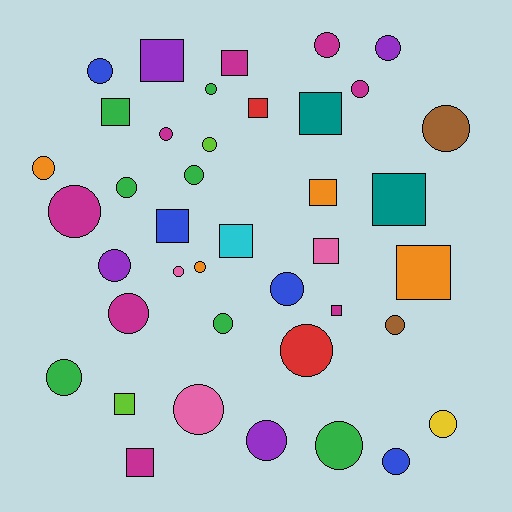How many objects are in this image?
There are 40 objects.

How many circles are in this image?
There are 26 circles.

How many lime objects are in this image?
There are 2 lime objects.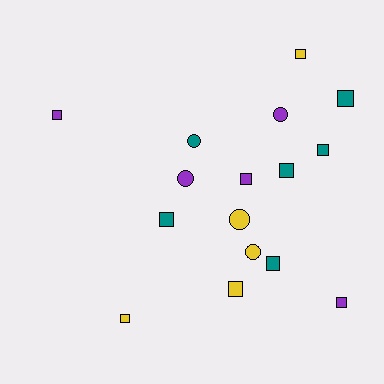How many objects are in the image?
There are 16 objects.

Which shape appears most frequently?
Square, with 11 objects.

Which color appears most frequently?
Teal, with 6 objects.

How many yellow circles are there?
There are 2 yellow circles.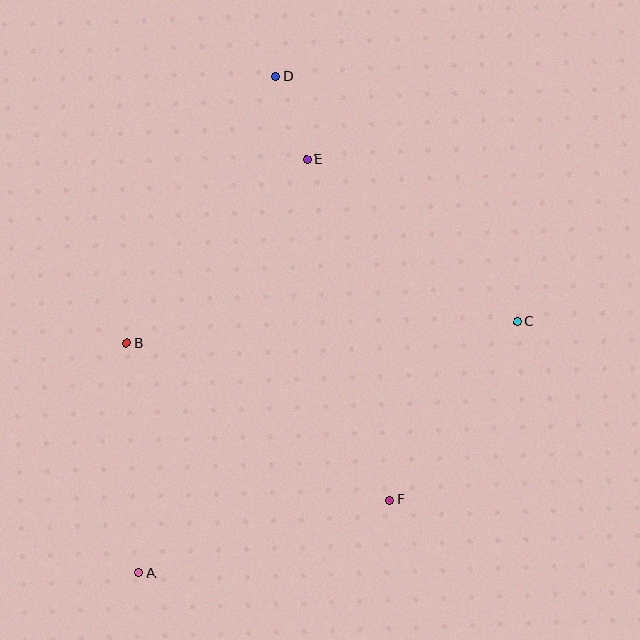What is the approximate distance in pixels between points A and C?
The distance between A and C is approximately 454 pixels.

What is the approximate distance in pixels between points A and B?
The distance between A and B is approximately 230 pixels.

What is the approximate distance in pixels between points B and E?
The distance between B and E is approximately 257 pixels.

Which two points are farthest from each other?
Points A and D are farthest from each other.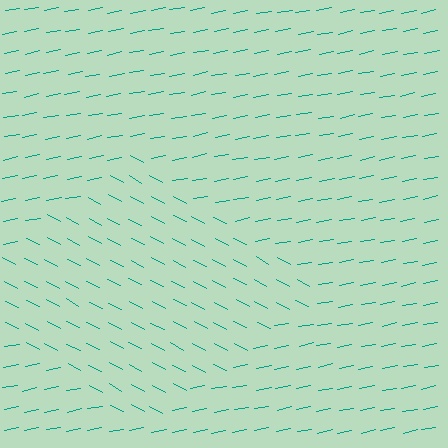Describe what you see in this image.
The image is filled with small teal line segments. A diamond region in the image has lines oriented differently from the surrounding lines, creating a visible texture boundary.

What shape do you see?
I see a diamond.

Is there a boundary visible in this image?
Yes, there is a texture boundary formed by a change in line orientation.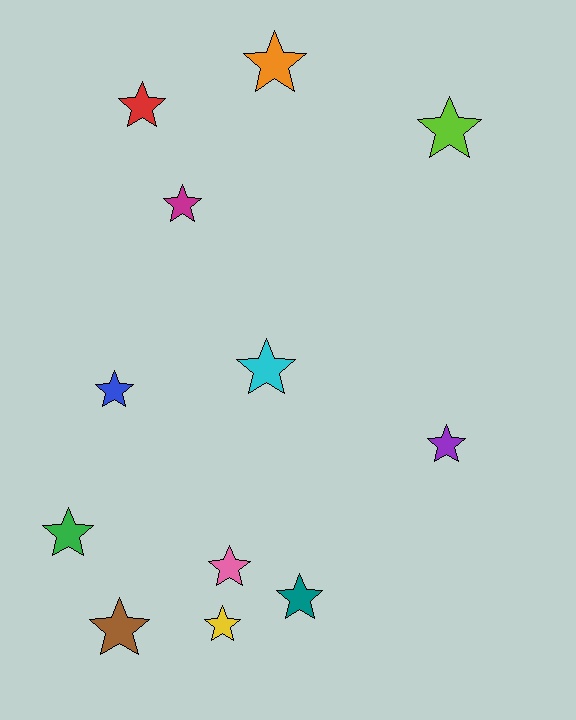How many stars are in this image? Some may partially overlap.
There are 12 stars.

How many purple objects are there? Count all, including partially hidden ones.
There is 1 purple object.